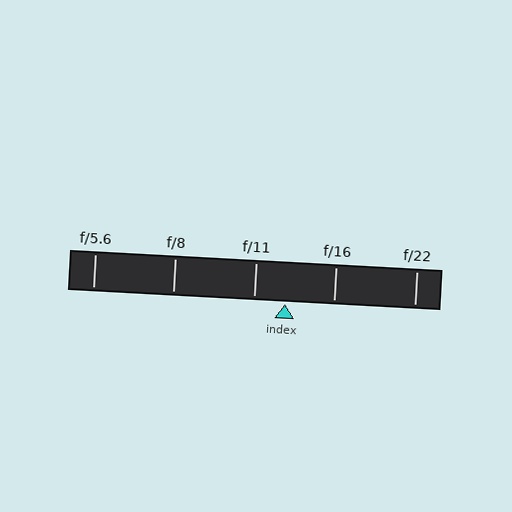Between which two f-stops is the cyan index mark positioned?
The index mark is between f/11 and f/16.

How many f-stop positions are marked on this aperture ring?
There are 5 f-stop positions marked.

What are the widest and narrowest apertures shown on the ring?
The widest aperture shown is f/5.6 and the narrowest is f/22.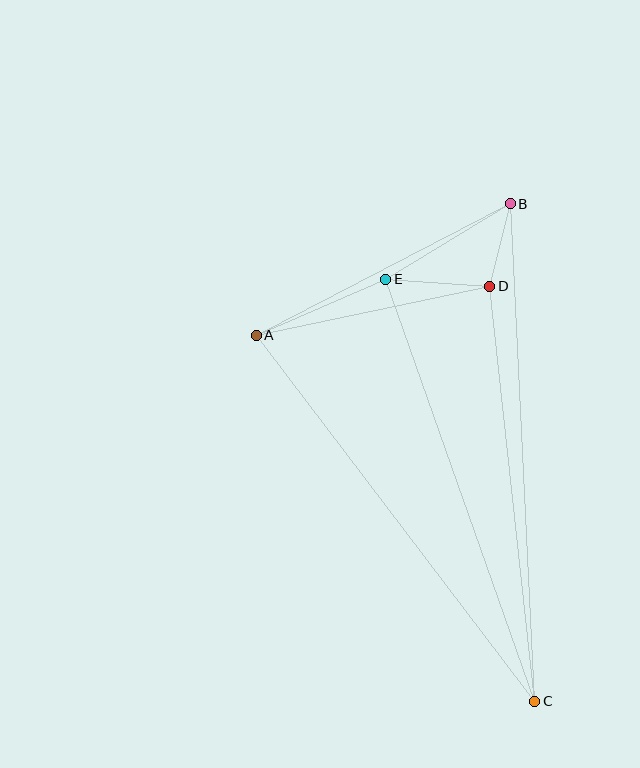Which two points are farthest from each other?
Points B and C are farthest from each other.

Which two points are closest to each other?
Points B and D are closest to each other.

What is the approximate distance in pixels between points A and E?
The distance between A and E is approximately 141 pixels.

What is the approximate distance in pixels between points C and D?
The distance between C and D is approximately 417 pixels.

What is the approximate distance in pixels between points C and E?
The distance between C and E is approximately 448 pixels.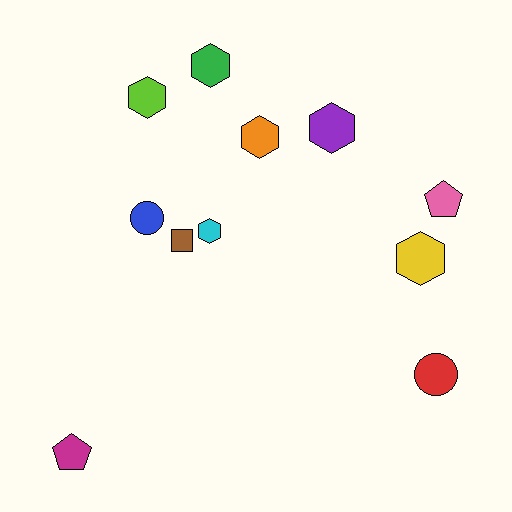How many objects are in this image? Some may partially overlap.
There are 11 objects.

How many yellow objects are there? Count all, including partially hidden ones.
There is 1 yellow object.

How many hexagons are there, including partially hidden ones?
There are 6 hexagons.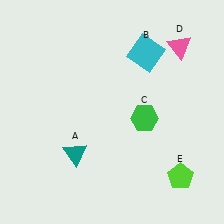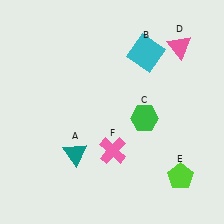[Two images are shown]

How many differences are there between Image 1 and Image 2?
There is 1 difference between the two images.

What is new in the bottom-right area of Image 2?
A pink cross (F) was added in the bottom-right area of Image 2.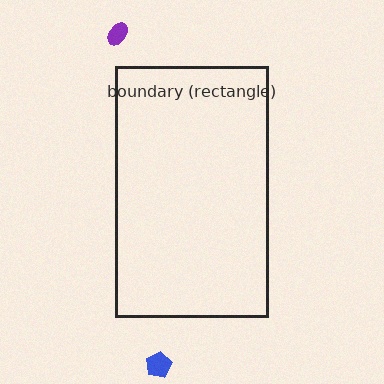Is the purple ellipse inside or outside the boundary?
Outside.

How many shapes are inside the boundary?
0 inside, 2 outside.